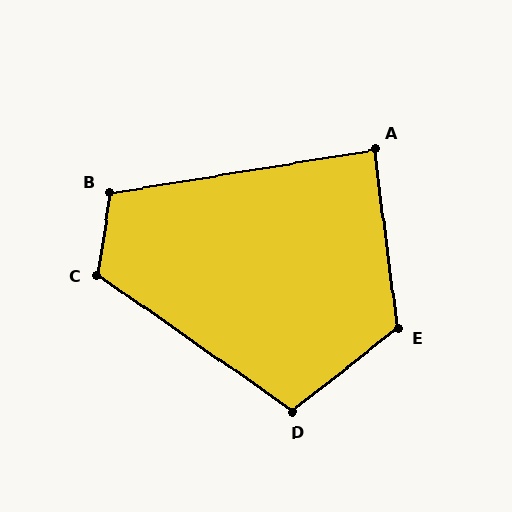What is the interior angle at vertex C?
Approximately 117 degrees (obtuse).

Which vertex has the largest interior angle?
E, at approximately 121 degrees.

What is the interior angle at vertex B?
Approximately 108 degrees (obtuse).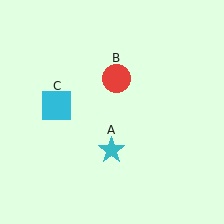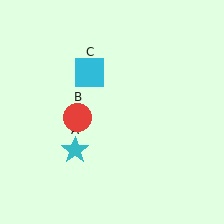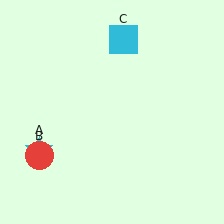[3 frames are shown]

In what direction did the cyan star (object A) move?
The cyan star (object A) moved left.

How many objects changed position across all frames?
3 objects changed position: cyan star (object A), red circle (object B), cyan square (object C).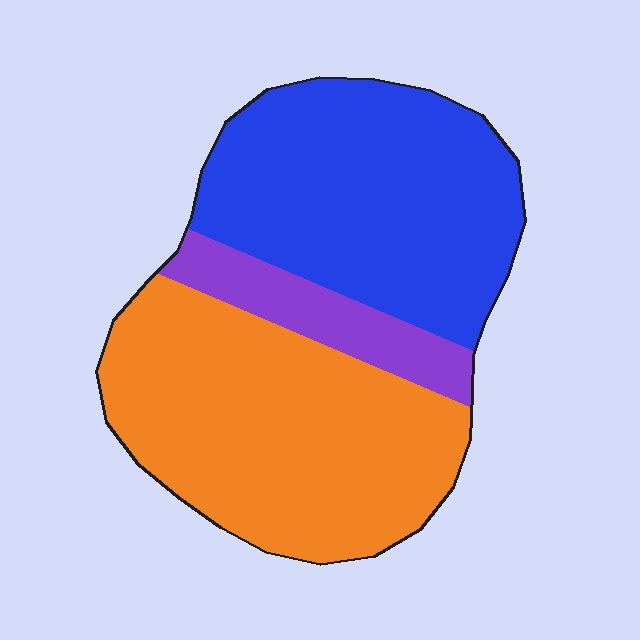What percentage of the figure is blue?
Blue covers 42% of the figure.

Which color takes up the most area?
Orange, at roughly 45%.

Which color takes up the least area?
Purple, at roughly 10%.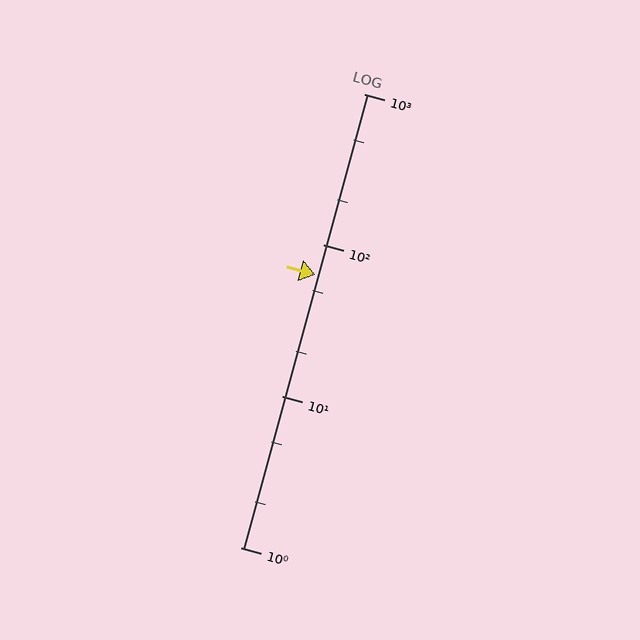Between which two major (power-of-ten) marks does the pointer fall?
The pointer is between 10 and 100.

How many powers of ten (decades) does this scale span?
The scale spans 3 decades, from 1 to 1000.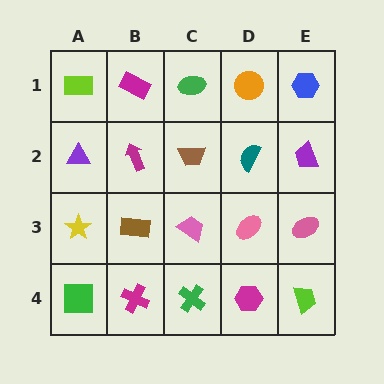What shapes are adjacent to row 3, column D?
A teal semicircle (row 2, column D), a magenta hexagon (row 4, column D), a pink trapezoid (row 3, column C), a pink ellipse (row 3, column E).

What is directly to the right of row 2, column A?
A magenta arrow.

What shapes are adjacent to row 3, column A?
A purple triangle (row 2, column A), a green square (row 4, column A), a brown rectangle (row 3, column B).